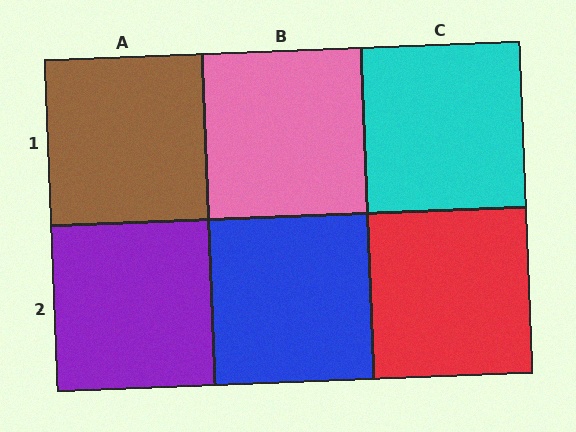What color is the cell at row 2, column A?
Purple.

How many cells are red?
1 cell is red.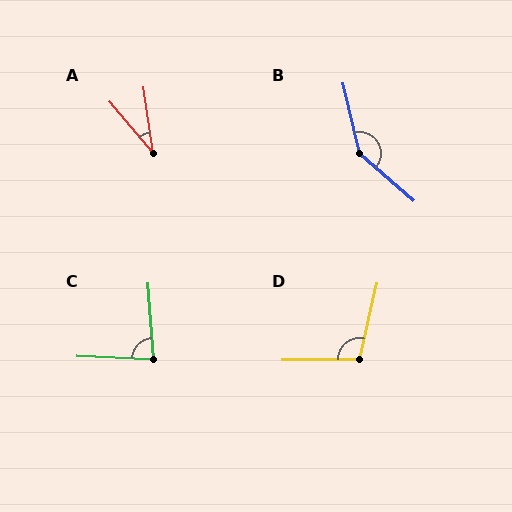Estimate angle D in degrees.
Approximately 103 degrees.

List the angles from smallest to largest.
A (32°), C (84°), D (103°), B (144°).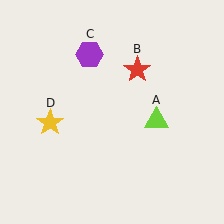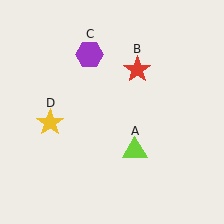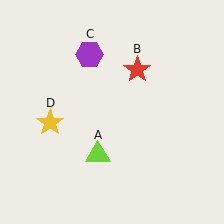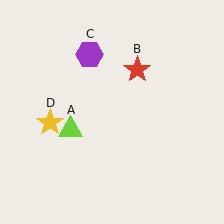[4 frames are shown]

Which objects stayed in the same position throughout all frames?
Red star (object B) and purple hexagon (object C) and yellow star (object D) remained stationary.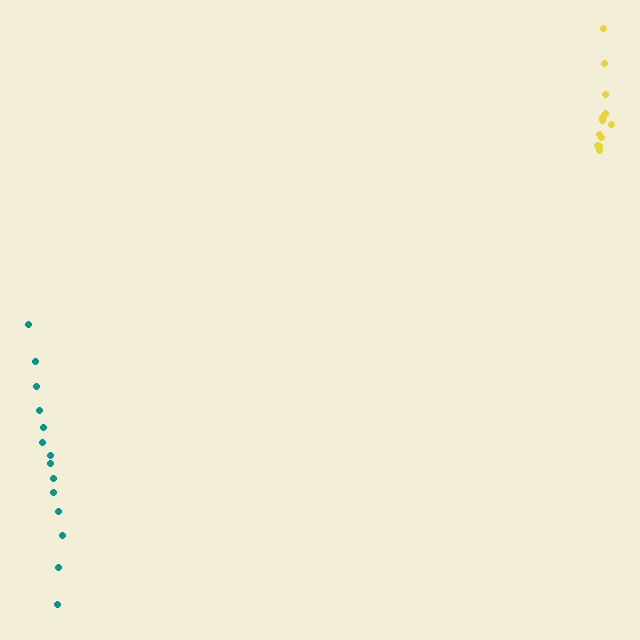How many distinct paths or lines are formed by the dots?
There are 2 distinct paths.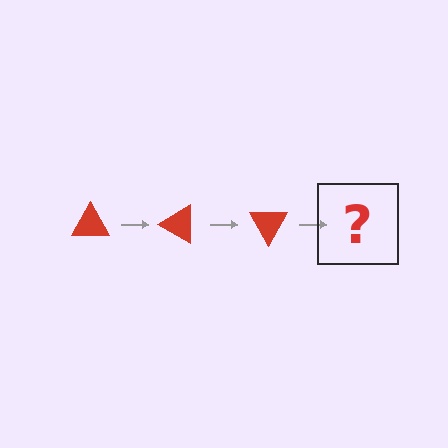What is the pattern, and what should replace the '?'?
The pattern is that the triangle rotates 30 degrees each step. The '?' should be a red triangle rotated 90 degrees.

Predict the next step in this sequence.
The next step is a red triangle rotated 90 degrees.